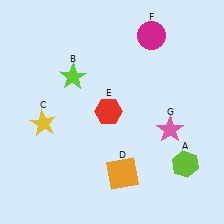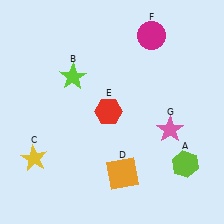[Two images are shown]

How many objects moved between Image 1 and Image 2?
1 object moved between the two images.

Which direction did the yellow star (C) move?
The yellow star (C) moved down.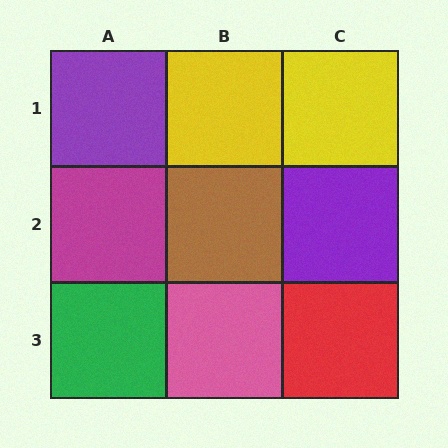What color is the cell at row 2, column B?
Brown.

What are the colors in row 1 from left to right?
Purple, yellow, yellow.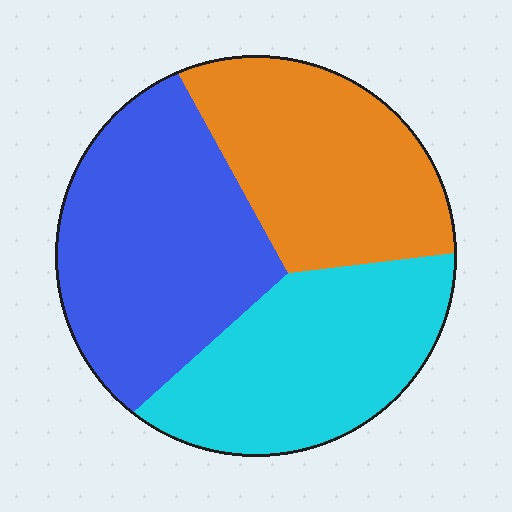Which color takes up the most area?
Blue, at roughly 40%.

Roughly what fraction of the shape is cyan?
Cyan covers roughly 30% of the shape.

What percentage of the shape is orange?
Orange covers about 30% of the shape.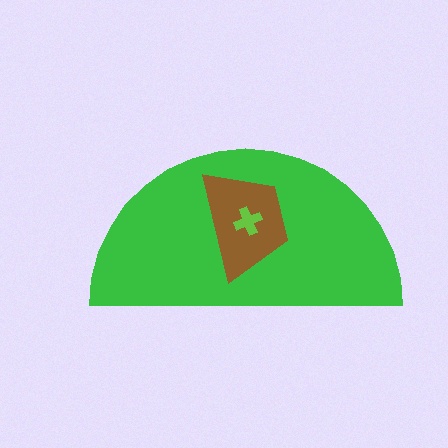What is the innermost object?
The lime cross.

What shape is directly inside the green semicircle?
The brown trapezoid.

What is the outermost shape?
The green semicircle.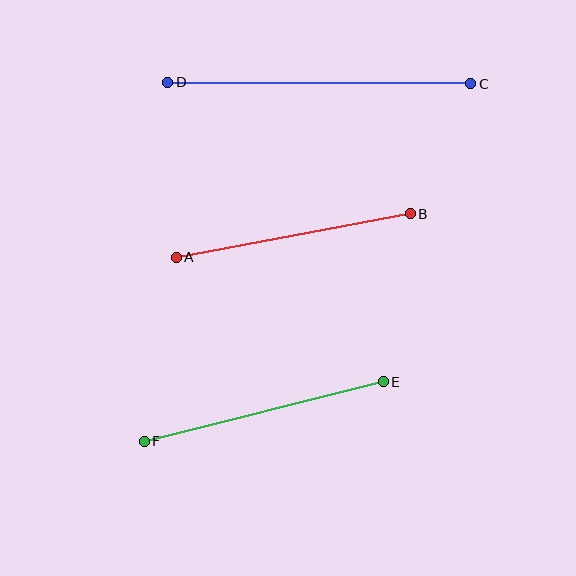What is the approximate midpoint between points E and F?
The midpoint is at approximately (264, 411) pixels.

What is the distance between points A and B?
The distance is approximately 238 pixels.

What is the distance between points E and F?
The distance is approximately 247 pixels.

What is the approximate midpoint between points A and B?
The midpoint is at approximately (293, 236) pixels.